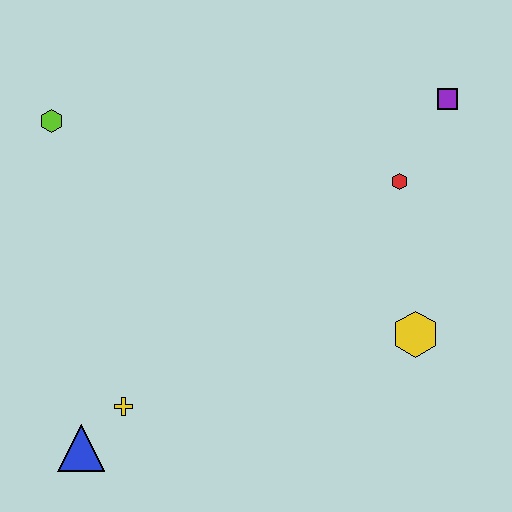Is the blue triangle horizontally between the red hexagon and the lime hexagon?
Yes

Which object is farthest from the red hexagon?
The blue triangle is farthest from the red hexagon.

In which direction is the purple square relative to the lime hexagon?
The purple square is to the right of the lime hexagon.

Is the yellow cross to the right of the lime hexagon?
Yes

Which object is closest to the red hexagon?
The purple square is closest to the red hexagon.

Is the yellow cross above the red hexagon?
No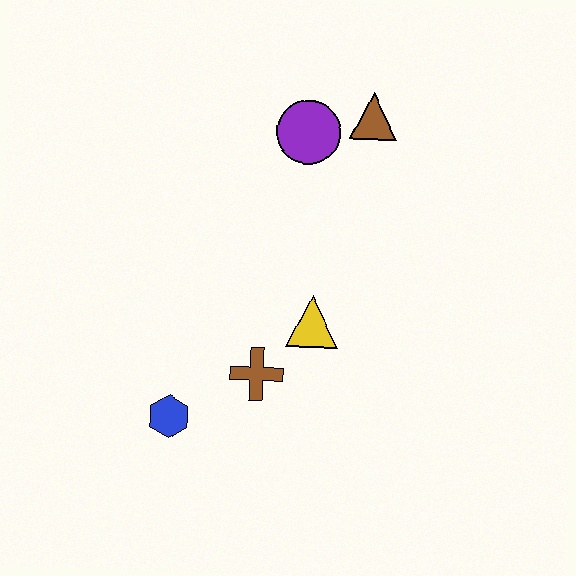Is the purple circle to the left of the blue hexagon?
No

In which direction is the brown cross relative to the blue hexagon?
The brown cross is to the right of the blue hexagon.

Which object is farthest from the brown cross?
The brown triangle is farthest from the brown cross.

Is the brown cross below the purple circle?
Yes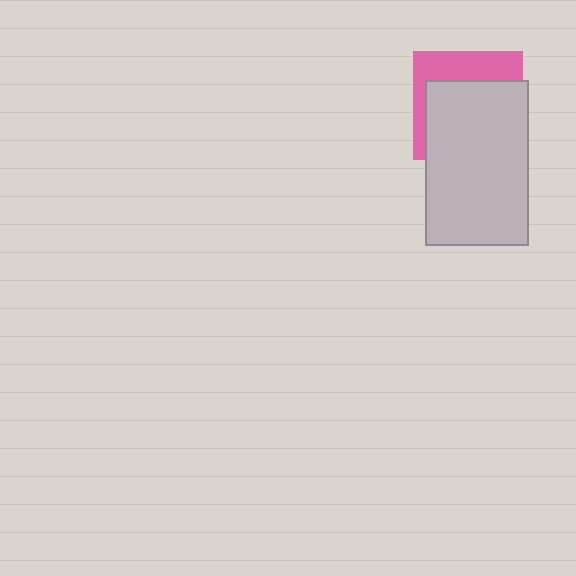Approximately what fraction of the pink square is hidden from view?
Roughly 66% of the pink square is hidden behind the light gray rectangle.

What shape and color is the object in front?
The object in front is a light gray rectangle.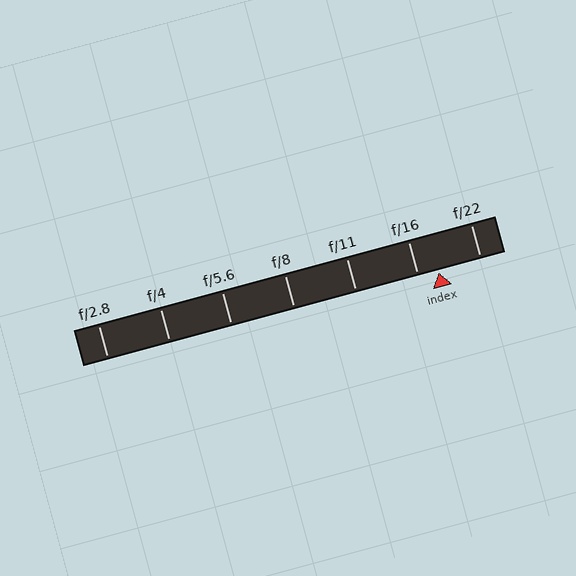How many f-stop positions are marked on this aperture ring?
There are 7 f-stop positions marked.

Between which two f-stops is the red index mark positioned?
The index mark is between f/16 and f/22.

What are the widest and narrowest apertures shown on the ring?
The widest aperture shown is f/2.8 and the narrowest is f/22.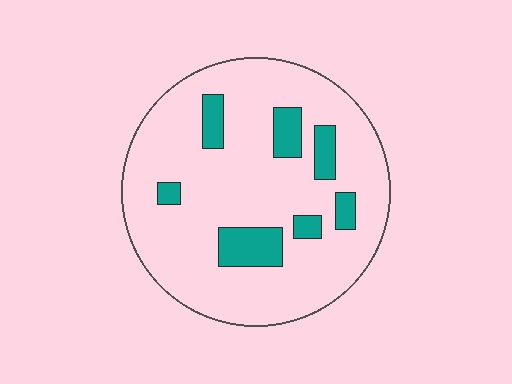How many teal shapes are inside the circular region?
7.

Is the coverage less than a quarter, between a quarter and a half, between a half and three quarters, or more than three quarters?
Less than a quarter.